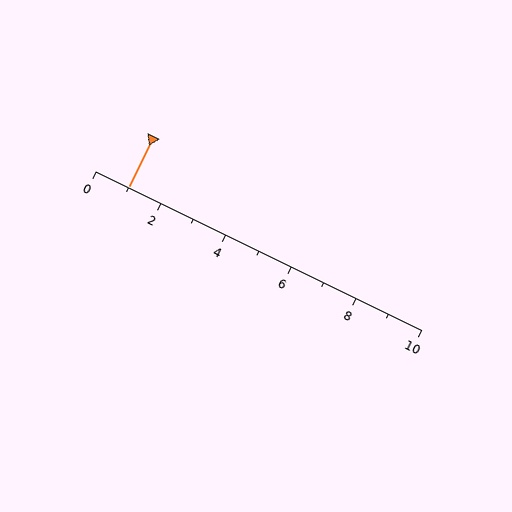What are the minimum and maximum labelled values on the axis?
The axis runs from 0 to 10.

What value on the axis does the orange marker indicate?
The marker indicates approximately 1.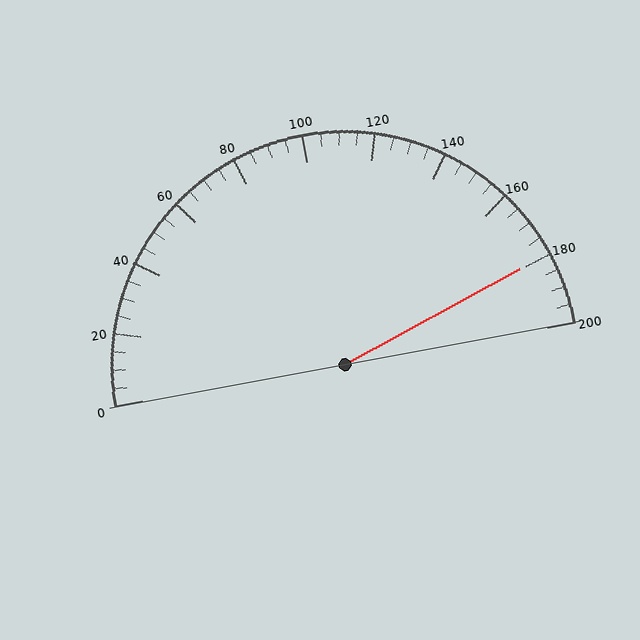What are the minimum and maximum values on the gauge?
The gauge ranges from 0 to 200.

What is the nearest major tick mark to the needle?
The nearest major tick mark is 180.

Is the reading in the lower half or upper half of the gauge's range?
The reading is in the upper half of the range (0 to 200).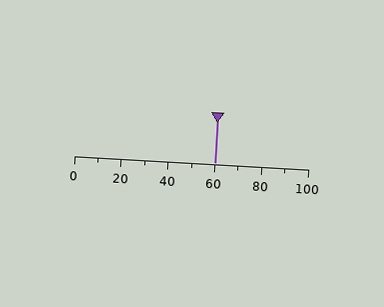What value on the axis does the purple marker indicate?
The marker indicates approximately 60.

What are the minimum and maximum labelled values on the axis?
The axis runs from 0 to 100.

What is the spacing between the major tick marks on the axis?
The major ticks are spaced 20 apart.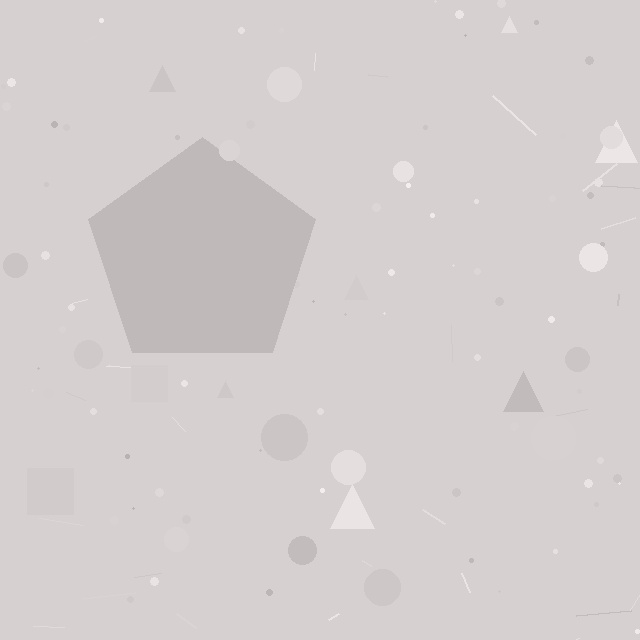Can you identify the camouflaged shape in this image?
The camouflaged shape is a pentagon.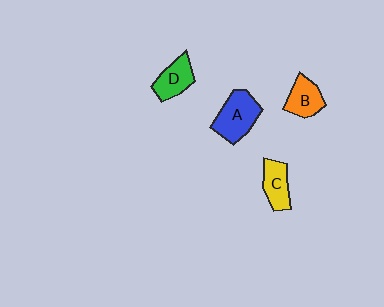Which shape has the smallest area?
Shape C (yellow).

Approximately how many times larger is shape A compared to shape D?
Approximately 1.4 times.